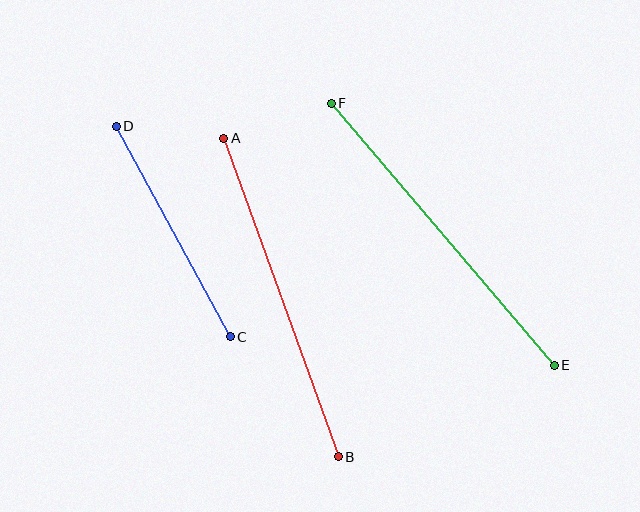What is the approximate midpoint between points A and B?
The midpoint is at approximately (281, 298) pixels.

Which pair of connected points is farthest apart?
Points E and F are farthest apart.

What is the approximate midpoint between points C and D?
The midpoint is at approximately (173, 232) pixels.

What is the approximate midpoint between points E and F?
The midpoint is at approximately (443, 234) pixels.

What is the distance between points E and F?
The distance is approximately 344 pixels.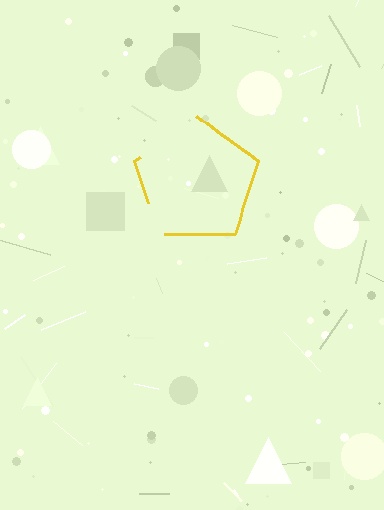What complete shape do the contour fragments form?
The contour fragments form a pentagon.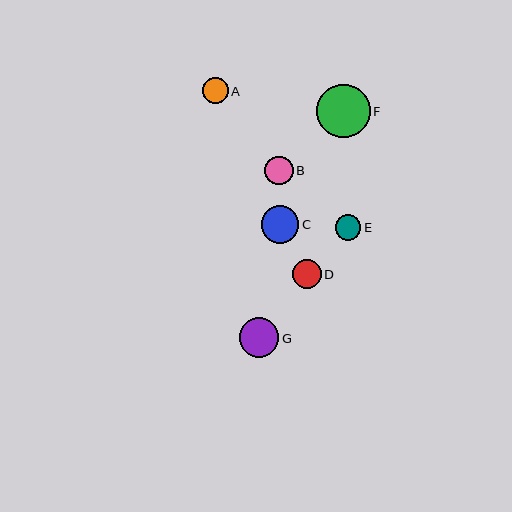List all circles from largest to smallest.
From largest to smallest: F, G, C, D, B, E, A.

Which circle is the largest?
Circle F is the largest with a size of approximately 53 pixels.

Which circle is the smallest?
Circle A is the smallest with a size of approximately 26 pixels.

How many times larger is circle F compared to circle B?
Circle F is approximately 1.9 times the size of circle B.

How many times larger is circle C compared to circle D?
Circle C is approximately 1.3 times the size of circle D.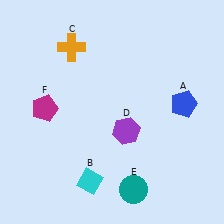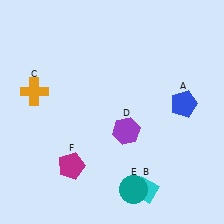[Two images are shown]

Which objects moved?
The objects that moved are: the cyan diamond (B), the orange cross (C), the magenta pentagon (F).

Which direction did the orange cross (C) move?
The orange cross (C) moved down.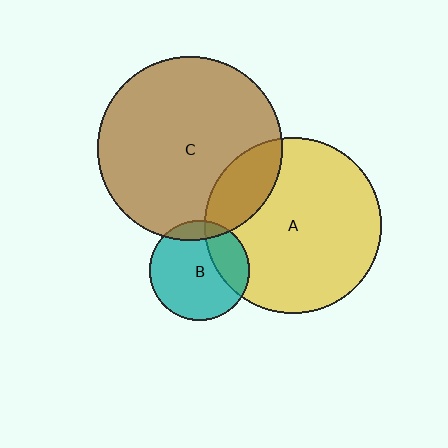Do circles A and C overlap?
Yes.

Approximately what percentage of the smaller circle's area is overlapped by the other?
Approximately 20%.